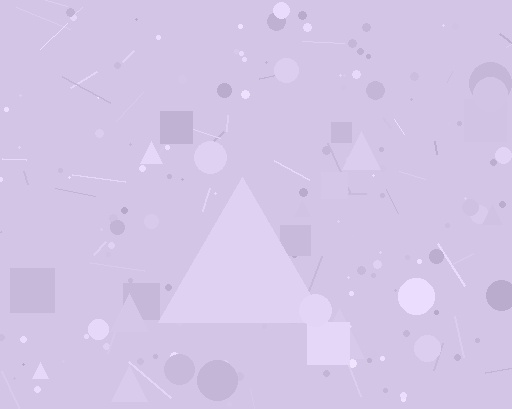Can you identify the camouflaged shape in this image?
The camouflaged shape is a triangle.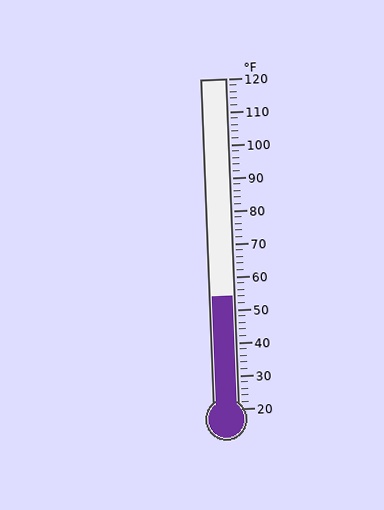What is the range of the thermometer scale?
The thermometer scale ranges from 20°F to 120°F.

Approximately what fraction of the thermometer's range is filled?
The thermometer is filled to approximately 35% of its range.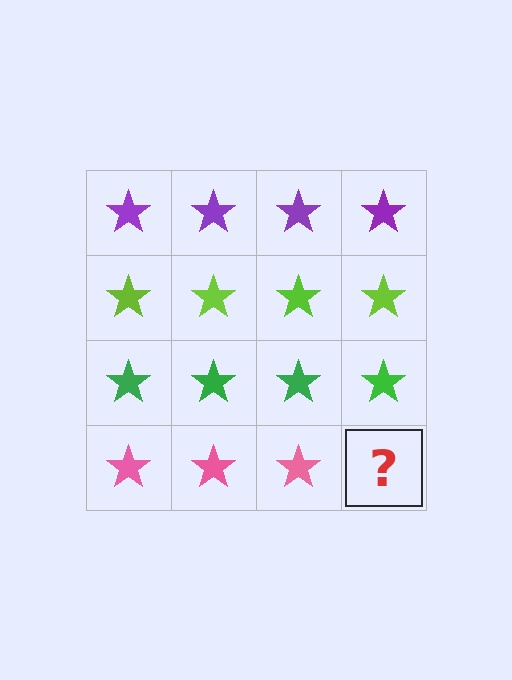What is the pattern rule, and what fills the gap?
The rule is that each row has a consistent color. The gap should be filled with a pink star.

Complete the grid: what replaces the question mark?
The question mark should be replaced with a pink star.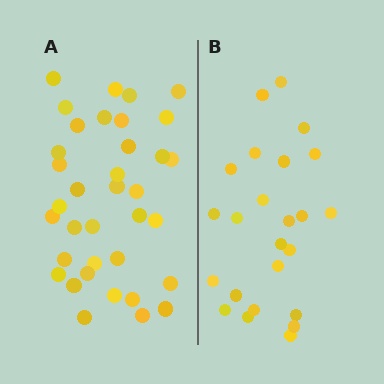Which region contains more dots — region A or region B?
Region A (the left region) has more dots.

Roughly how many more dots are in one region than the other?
Region A has roughly 12 or so more dots than region B.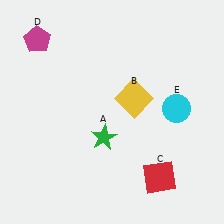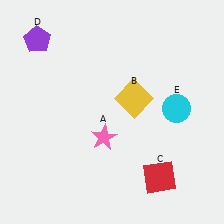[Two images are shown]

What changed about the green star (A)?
In Image 1, A is green. In Image 2, it changed to pink.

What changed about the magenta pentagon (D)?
In Image 1, D is magenta. In Image 2, it changed to purple.